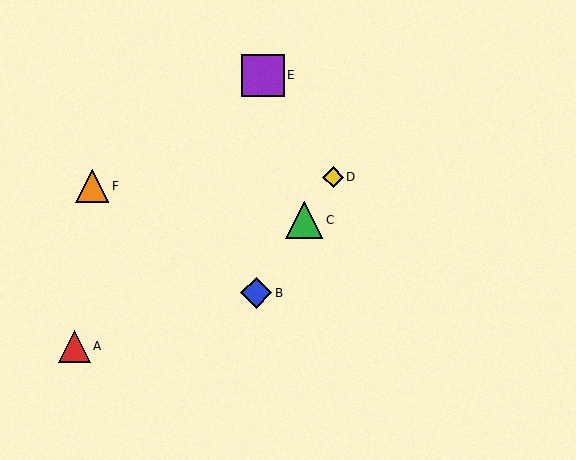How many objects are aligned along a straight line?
3 objects (B, C, D) are aligned along a straight line.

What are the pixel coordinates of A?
Object A is at (74, 346).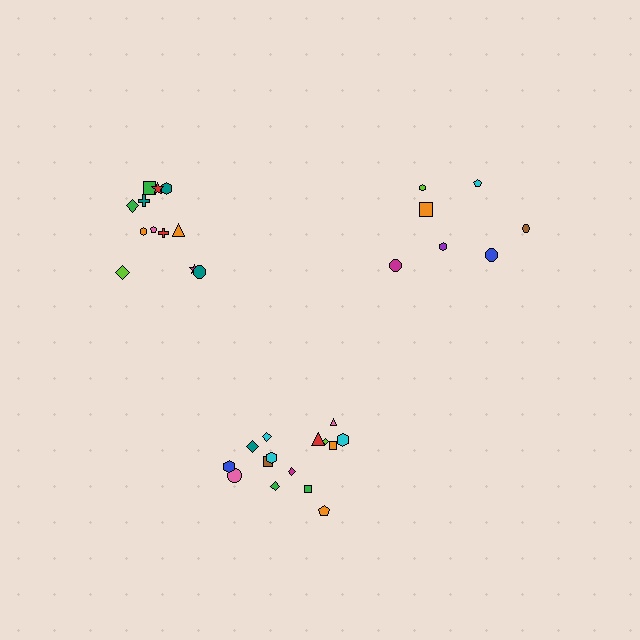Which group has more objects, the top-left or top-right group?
The top-left group.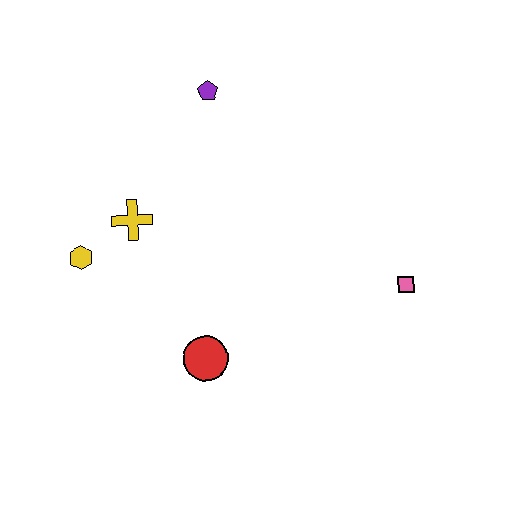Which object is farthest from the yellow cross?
The pink square is farthest from the yellow cross.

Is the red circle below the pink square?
Yes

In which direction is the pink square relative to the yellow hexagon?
The pink square is to the right of the yellow hexagon.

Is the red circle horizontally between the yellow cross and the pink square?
Yes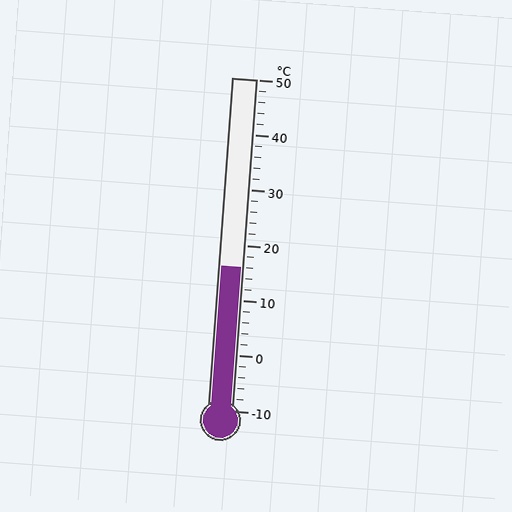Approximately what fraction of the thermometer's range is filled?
The thermometer is filled to approximately 45% of its range.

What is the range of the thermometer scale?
The thermometer scale ranges from -10°C to 50°C.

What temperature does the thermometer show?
The thermometer shows approximately 16°C.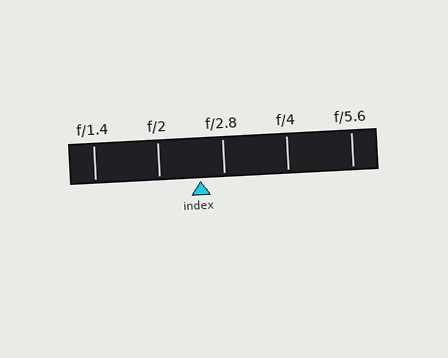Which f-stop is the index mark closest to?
The index mark is closest to f/2.8.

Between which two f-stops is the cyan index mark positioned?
The index mark is between f/2 and f/2.8.